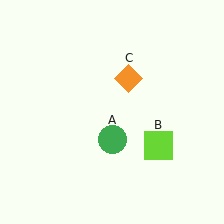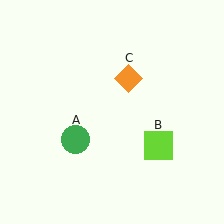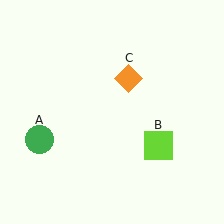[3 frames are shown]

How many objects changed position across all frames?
1 object changed position: green circle (object A).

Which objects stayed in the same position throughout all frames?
Lime square (object B) and orange diamond (object C) remained stationary.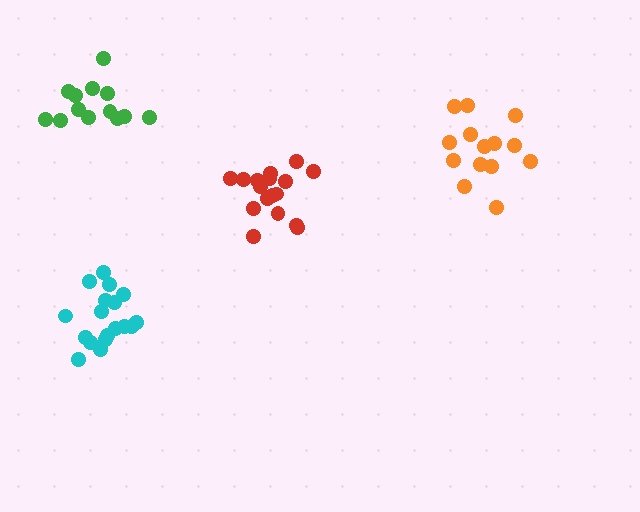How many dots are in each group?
Group 1: 13 dots, Group 2: 18 dots, Group 3: 14 dots, Group 4: 17 dots (62 total).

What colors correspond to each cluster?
The clusters are colored: green, cyan, orange, red.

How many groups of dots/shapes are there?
There are 4 groups.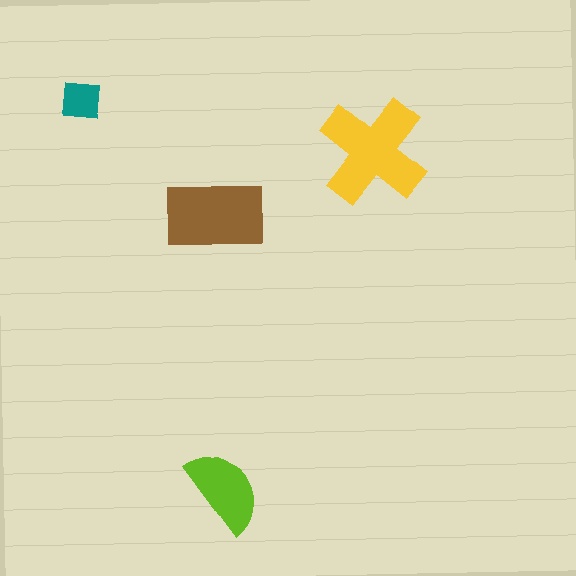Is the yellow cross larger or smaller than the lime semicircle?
Larger.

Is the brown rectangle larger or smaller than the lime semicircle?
Larger.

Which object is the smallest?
The teal square.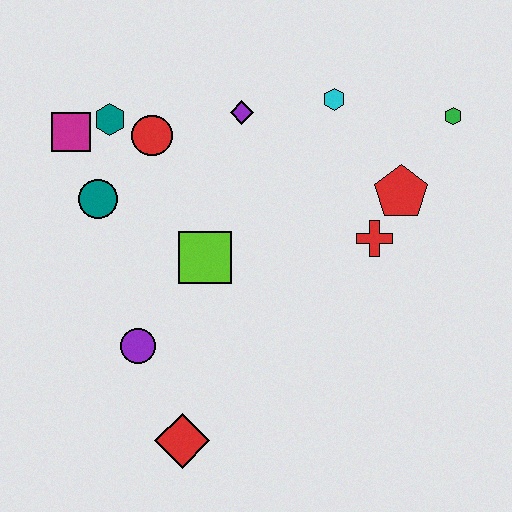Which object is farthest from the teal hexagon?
The green hexagon is farthest from the teal hexagon.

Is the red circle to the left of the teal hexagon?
No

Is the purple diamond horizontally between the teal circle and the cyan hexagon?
Yes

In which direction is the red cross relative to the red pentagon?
The red cross is below the red pentagon.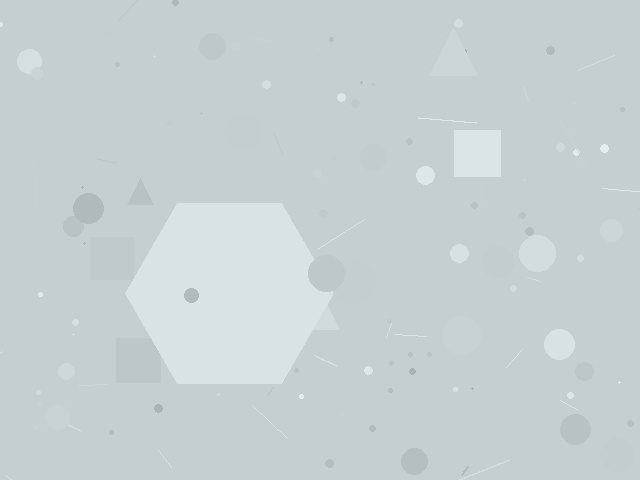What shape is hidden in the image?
A hexagon is hidden in the image.